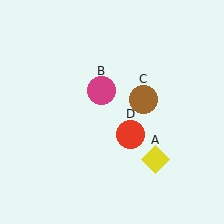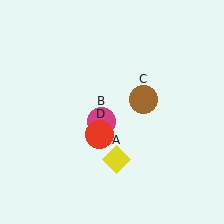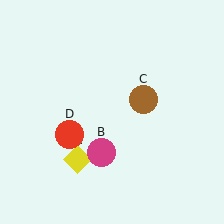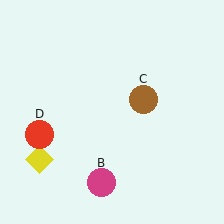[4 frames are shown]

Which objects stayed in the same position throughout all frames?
Brown circle (object C) remained stationary.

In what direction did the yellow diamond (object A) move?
The yellow diamond (object A) moved left.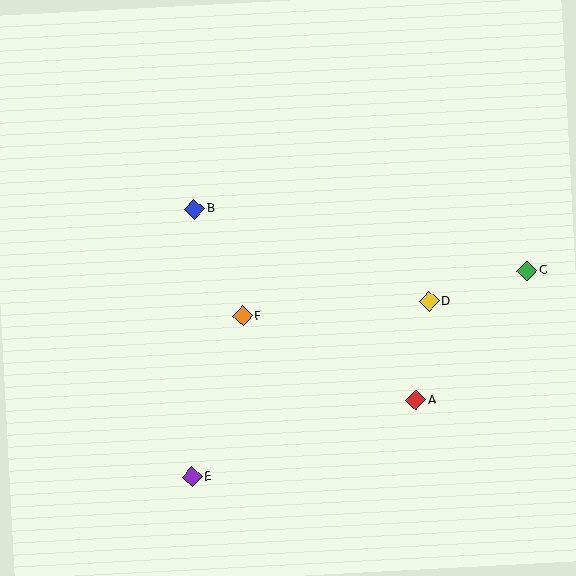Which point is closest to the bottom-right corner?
Point A is closest to the bottom-right corner.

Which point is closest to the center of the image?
Point F at (243, 316) is closest to the center.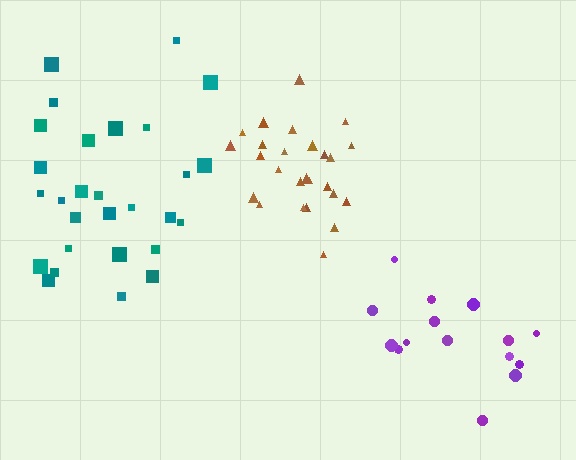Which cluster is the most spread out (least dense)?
Purple.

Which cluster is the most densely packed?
Brown.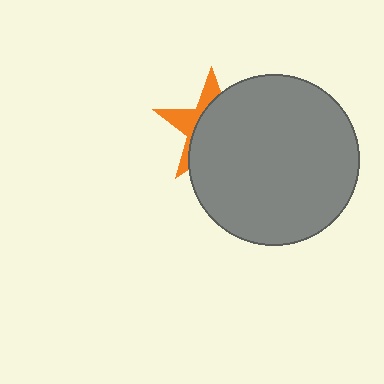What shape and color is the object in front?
The object in front is a gray circle.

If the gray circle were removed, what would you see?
You would see the complete orange star.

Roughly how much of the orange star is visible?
A small part of it is visible (roughly 32%).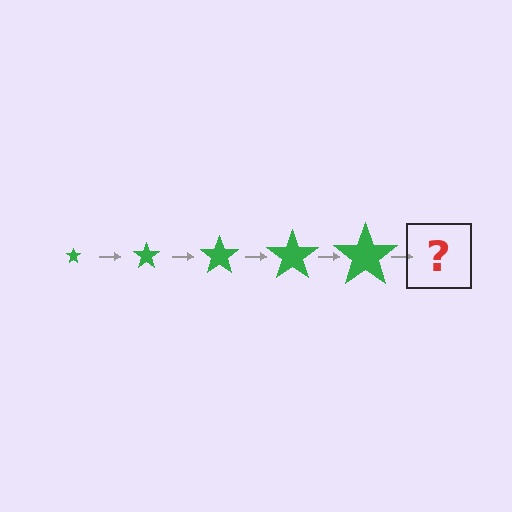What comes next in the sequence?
The next element should be a green star, larger than the previous one.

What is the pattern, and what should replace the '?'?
The pattern is that the star gets progressively larger each step. The '?' should be a green star, larger than the previous one.